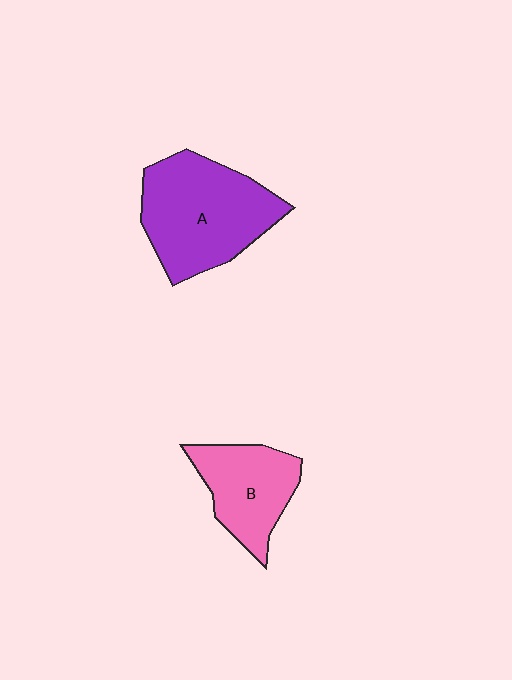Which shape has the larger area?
Shape A (purple).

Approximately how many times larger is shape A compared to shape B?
Approximately 1.5 times.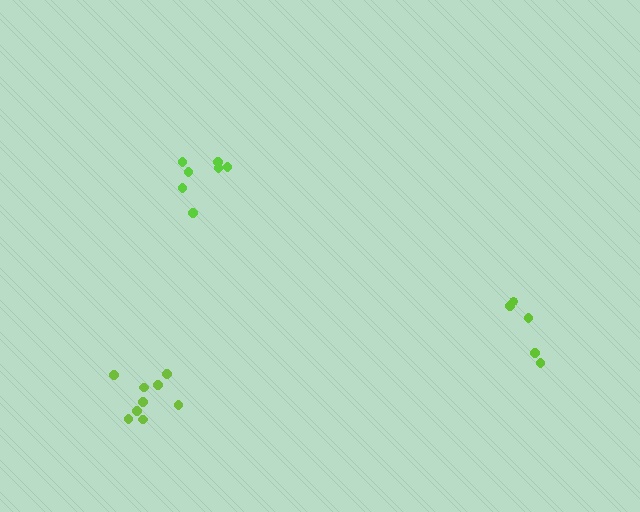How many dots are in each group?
Group 1: 9 dots, Group 2: 7 dots, Group 3: 5 dots (21 total).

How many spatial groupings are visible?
There are 3 spatial groupings.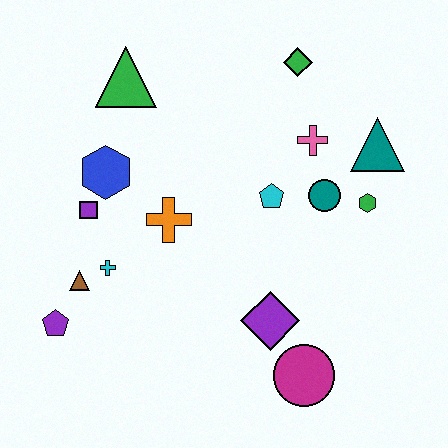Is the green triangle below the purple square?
No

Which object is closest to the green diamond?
The pink cross is closest to the green diamond.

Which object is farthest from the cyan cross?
The teal triangle is farthest from the cyan cross.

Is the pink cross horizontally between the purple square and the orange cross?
No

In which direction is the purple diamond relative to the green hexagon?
The purple diamond is below the green hexagon.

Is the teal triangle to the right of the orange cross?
Yes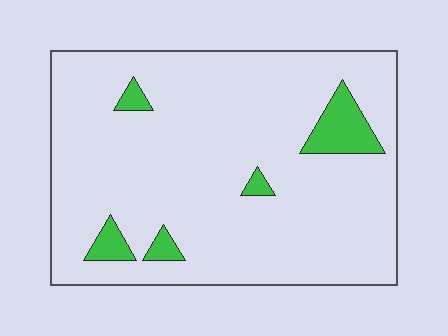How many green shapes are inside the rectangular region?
5.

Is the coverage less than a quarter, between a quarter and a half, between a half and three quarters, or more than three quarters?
Less than a quarter.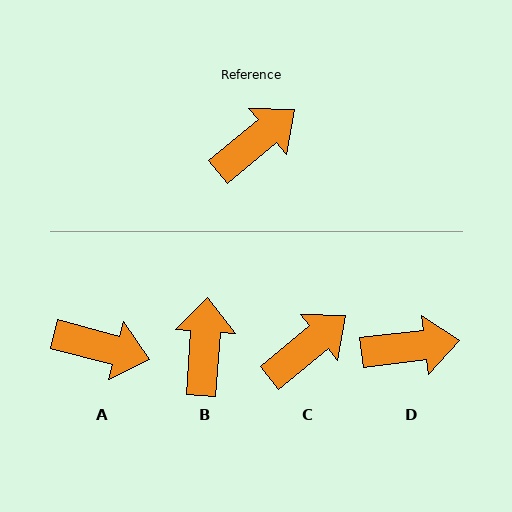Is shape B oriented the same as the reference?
No, it is off by about 47 degrees.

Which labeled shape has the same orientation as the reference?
C.